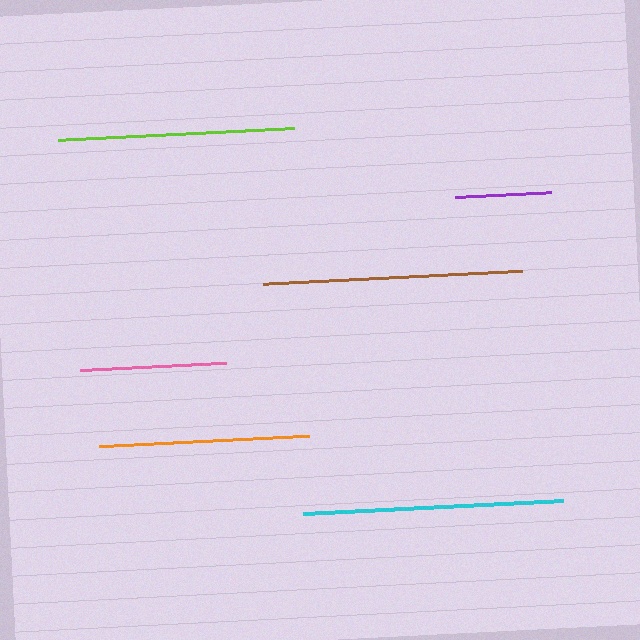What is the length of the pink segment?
The pink segment is approximately 146 pixels long.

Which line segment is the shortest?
The purple line is the shortest at approximately 97 pixels.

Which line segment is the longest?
The cyan line is the longest at approximately 260 pixels.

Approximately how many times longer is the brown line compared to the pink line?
The brown line is approximately 1.8 times the length of the pink line.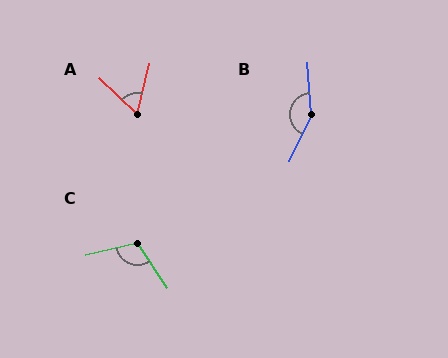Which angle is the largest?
B, at approximately 151 degrees.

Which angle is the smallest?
A, at approximately 60 degrees.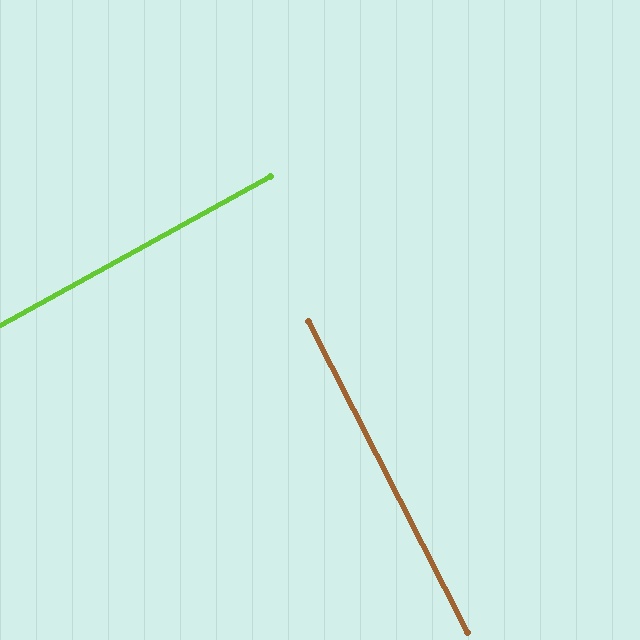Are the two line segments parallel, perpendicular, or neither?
Perpendicular — they meet at approximately 88°.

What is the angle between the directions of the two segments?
Approximately 88 degrees.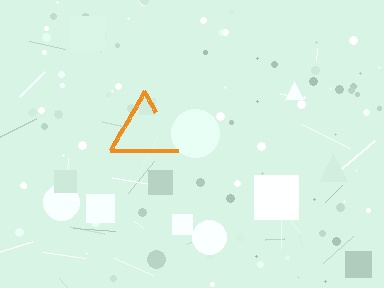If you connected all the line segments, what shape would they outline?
They would outline a triangle.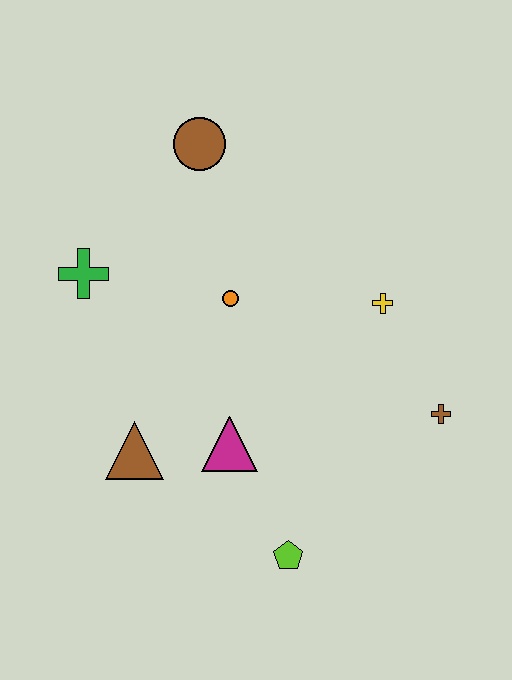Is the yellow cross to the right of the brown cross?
No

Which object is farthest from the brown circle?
The lime pentagon is farthest from the brown circle.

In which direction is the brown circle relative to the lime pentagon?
The brown circle is above the lime pentagon.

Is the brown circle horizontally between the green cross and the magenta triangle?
Yes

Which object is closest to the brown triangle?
The magenta triangle is closest to the brown triangle.